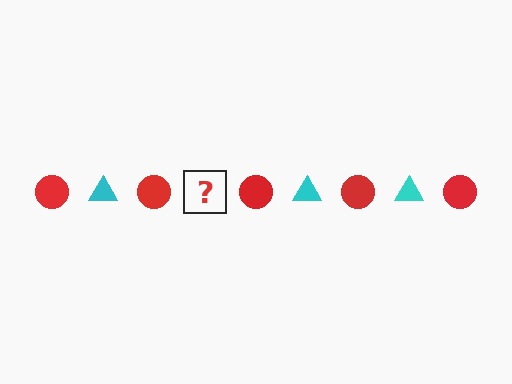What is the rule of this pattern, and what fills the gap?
The rule is that the pattern alternates between red circle and cyan triangle. The gap should be filled with a cyan triangle.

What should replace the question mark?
The question mark should be replaced with a cyan triangle.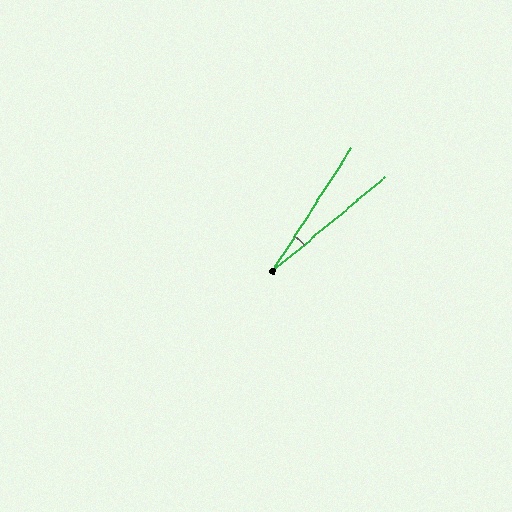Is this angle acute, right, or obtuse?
It is acute.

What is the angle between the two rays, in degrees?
Approximately 18 degrees.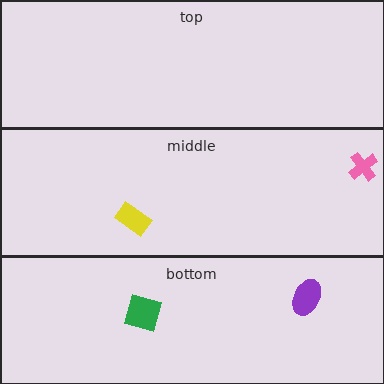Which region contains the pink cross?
The middle region.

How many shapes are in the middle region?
2.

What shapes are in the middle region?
The yellow rectangle, the pink cross.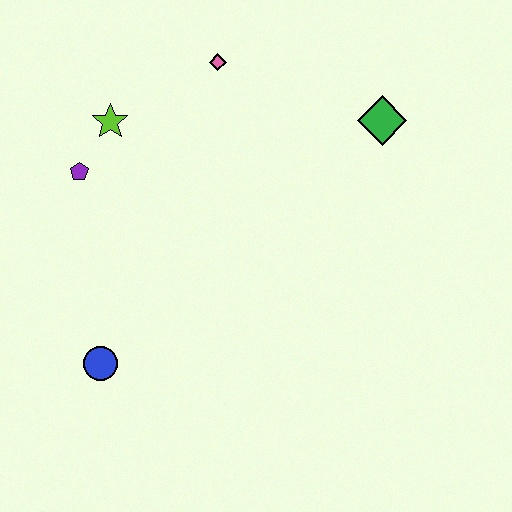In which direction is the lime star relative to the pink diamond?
The lime star is to the left of the pink diamond.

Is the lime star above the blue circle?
Yes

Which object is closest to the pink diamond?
The lime star is closest to the pink diamond.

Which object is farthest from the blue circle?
The green diamond is farthest from the blue circle.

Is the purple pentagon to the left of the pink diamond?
Yes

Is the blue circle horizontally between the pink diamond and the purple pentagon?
Yes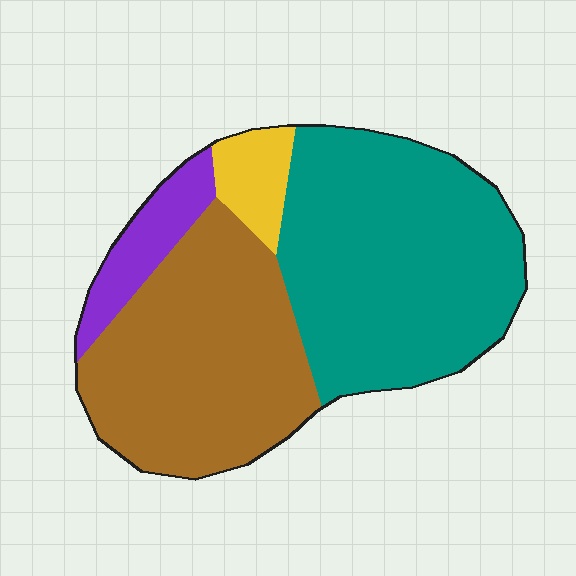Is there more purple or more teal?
Teal.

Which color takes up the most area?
Teal, at roughly 45%.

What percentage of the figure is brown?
Brown takes up about three eighths (3/8) of the figure.